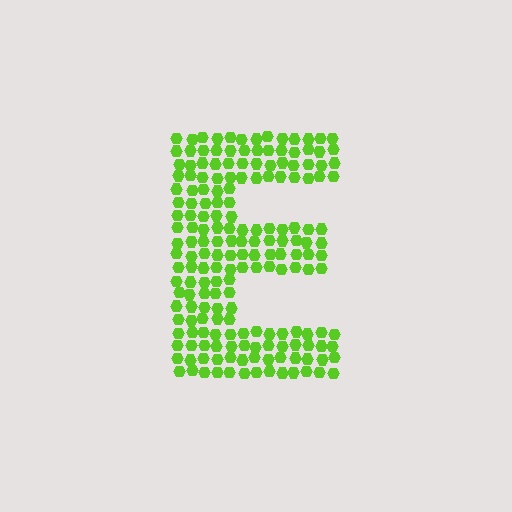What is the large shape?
The large shape is the letter E.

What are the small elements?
The small elements are hexagons.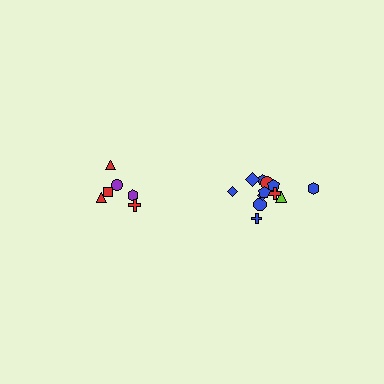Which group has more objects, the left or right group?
The right group.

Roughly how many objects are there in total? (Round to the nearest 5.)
Roughly 20 objects in total.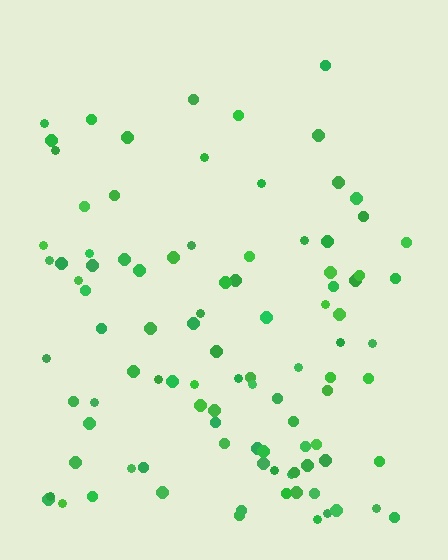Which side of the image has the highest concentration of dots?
The bottom.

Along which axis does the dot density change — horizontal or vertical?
Vertical.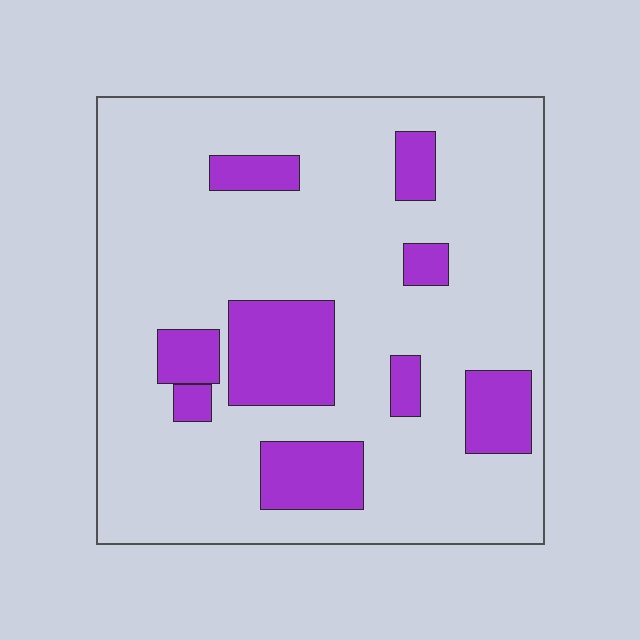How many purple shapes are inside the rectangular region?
9.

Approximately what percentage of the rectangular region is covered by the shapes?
Approximately 20%.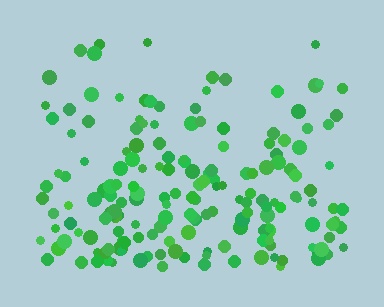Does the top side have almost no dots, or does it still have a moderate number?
Still a moderate number, just noticeably fewer than the bottom.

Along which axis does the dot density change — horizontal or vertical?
Vertical.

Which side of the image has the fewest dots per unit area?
The top.